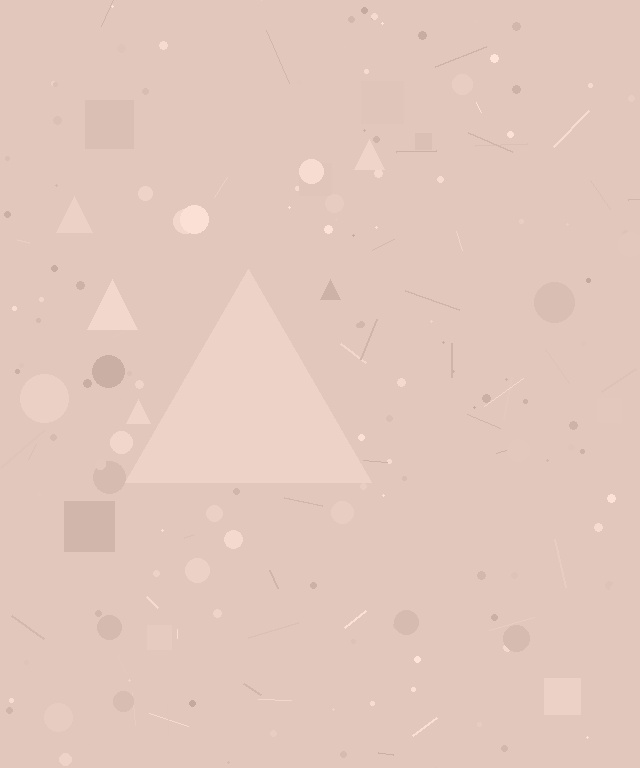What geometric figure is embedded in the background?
A triangle is embedded in the background.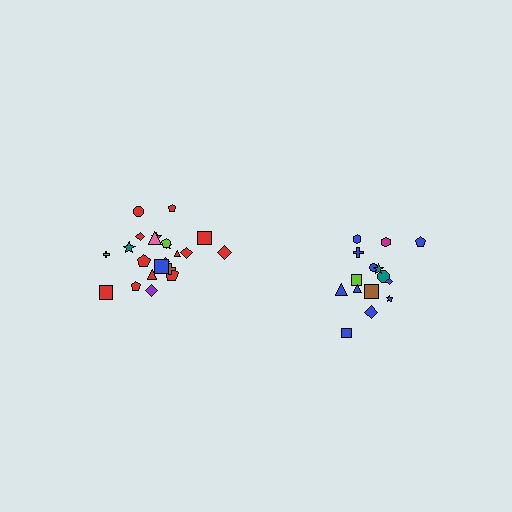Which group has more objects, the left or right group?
The left group.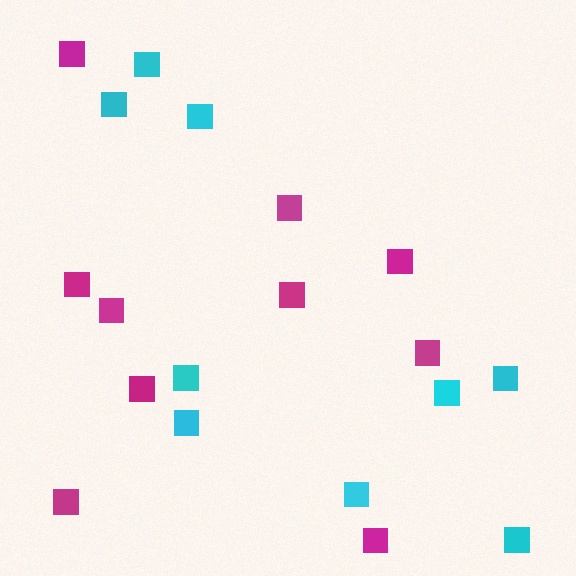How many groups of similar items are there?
There are 2 groups: one group of magenta squares (10) and one group of cyan squares (9).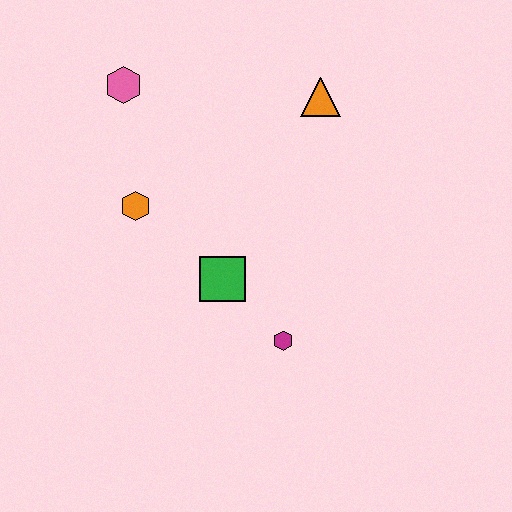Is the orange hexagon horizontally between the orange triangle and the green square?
No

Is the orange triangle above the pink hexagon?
No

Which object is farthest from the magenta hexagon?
The pink hexagon is farthest from the magenta hexagon.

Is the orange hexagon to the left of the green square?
Yes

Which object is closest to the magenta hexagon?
The green square is closest to the magenta hexagon.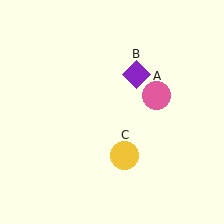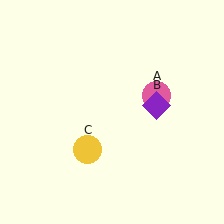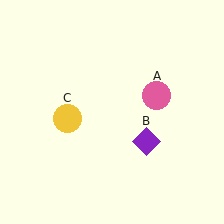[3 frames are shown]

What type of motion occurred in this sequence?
The purple diamond (object B), yellow circle (object C) rotated clockwise around the center of the scene.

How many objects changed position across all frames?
2 objects changed position: purple diamond (object B), yellow circle (object C).